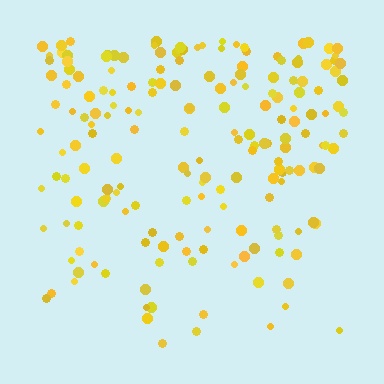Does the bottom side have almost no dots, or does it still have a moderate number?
Still a moderate number, just noticeably fewer than the top.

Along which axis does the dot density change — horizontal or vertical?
Vertical.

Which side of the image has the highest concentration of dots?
The top.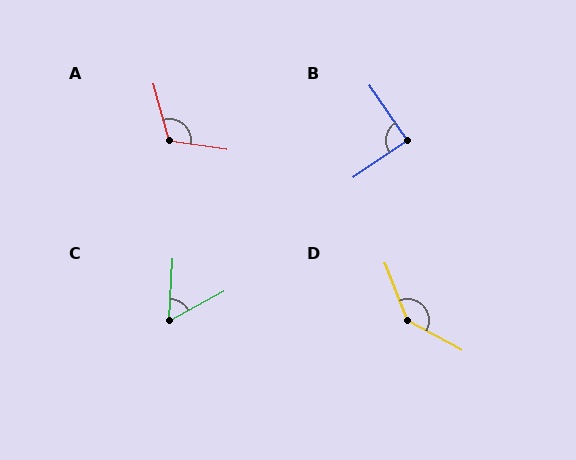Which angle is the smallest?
C, at approximately 58 degrees.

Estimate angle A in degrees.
Approximately 114 degrees.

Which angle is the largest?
D, at approximately 139 degrees.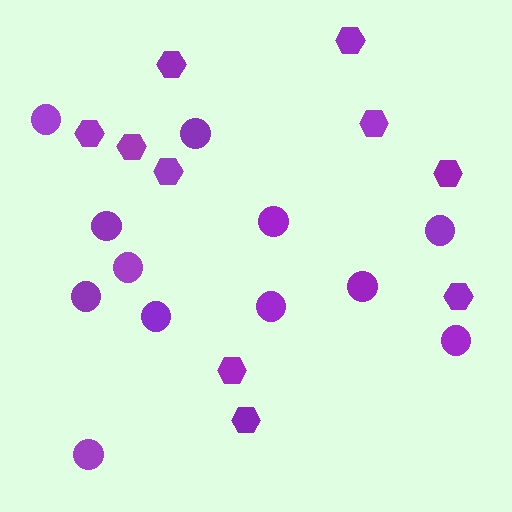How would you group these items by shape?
There are 2 groups: one group of circles (12) and one group of hexagons (10).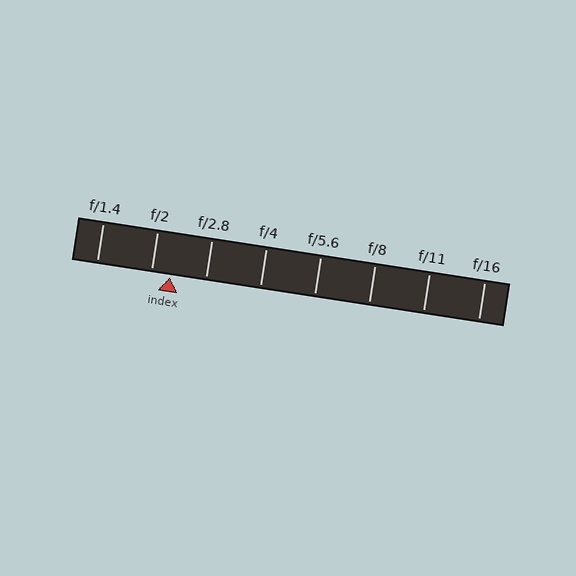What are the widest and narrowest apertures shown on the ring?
The widest aperture shown is f/1.4 and the narrowest is f/16.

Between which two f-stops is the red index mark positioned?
The index mark is between f/2 and f/2.8.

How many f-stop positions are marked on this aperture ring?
There are 8 f-stop positions marked.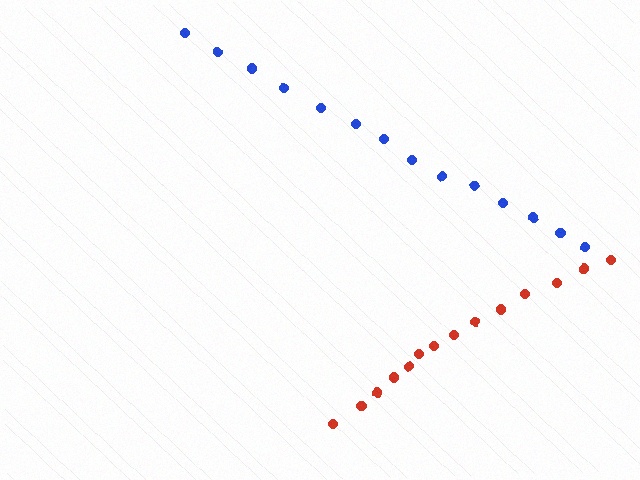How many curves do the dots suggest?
There are 2 distinct paths.